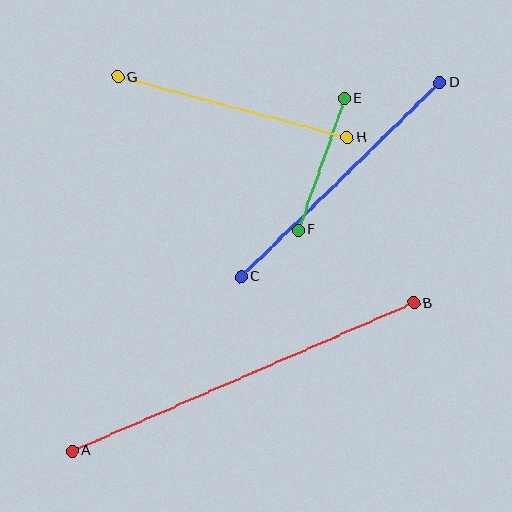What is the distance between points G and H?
The distance is approximately 237 pixels.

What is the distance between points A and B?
The distance is approximately 372 pixels.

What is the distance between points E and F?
The distance is approximately 139 pixels.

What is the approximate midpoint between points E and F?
The midpoint is at approximately (321, 164) pixels.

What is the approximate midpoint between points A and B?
The midpoint is at approximately (243, 377) pixels.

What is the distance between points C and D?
The distance is approximately 278 pixels.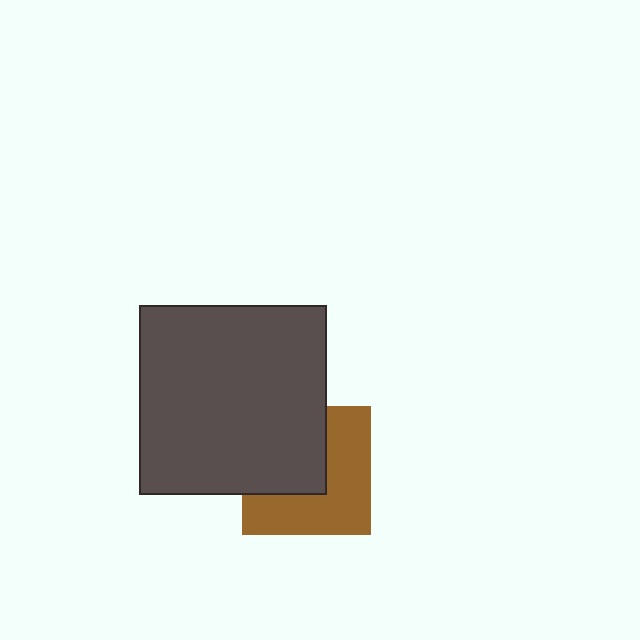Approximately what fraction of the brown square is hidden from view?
Roughly 46% of the brown square is hidden behind the dark gray rectangle.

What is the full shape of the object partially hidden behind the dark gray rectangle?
The partially hidden object is a brown square.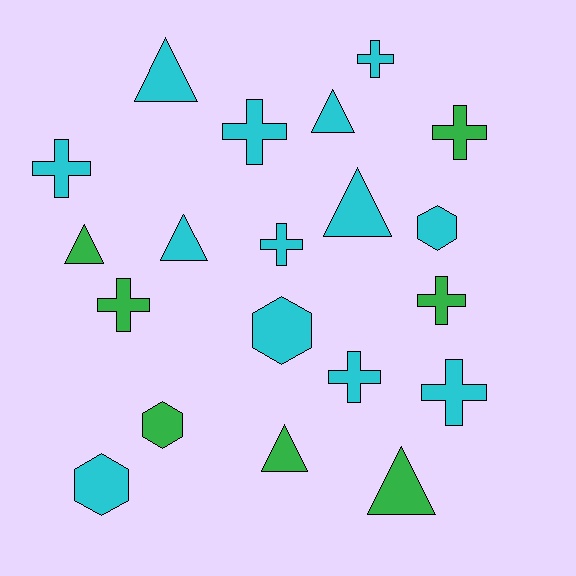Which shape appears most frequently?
Cross, with 9 objects.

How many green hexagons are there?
There is 1 green hexagon.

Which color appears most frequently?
Cyan, with 13 objects.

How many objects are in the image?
There are 20 objects.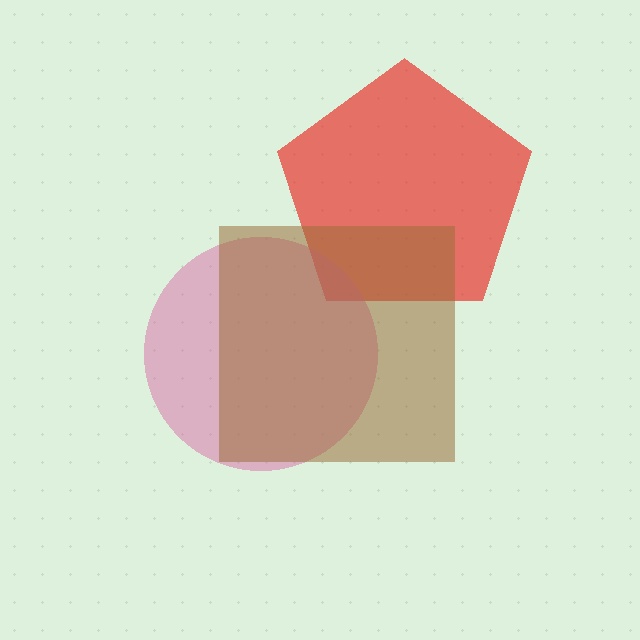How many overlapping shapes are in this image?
There are 3 overlapping shapes in the image.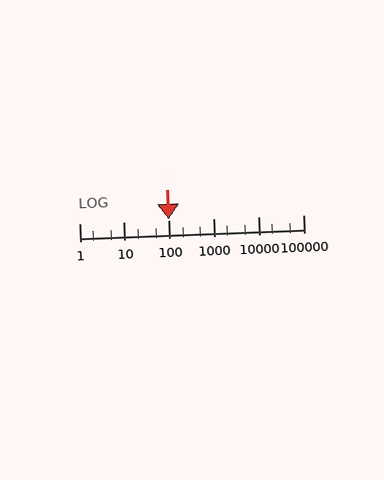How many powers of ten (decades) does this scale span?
The scale spans 5 decades, from 1 to 100000.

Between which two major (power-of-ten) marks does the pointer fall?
The pointer is between 100 and 1000.